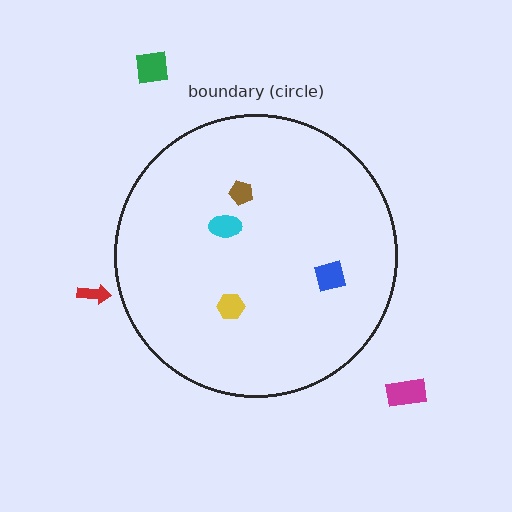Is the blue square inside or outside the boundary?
Inside.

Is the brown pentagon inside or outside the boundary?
Inside.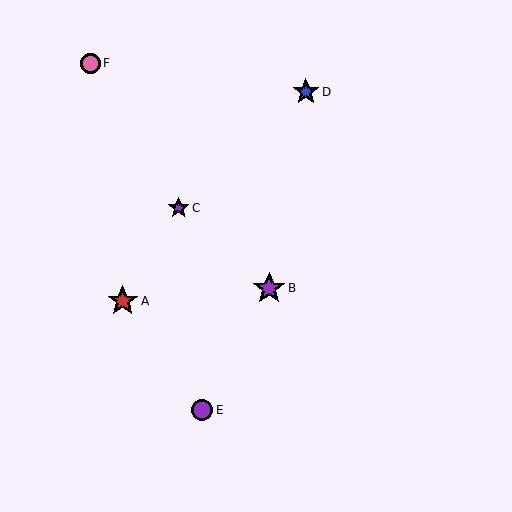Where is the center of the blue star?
The center of the blue star is at (306, 92).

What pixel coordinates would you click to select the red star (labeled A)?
Click at (123, 301) to select the red star A.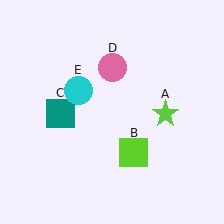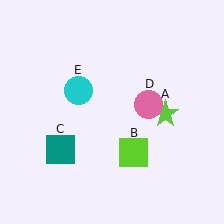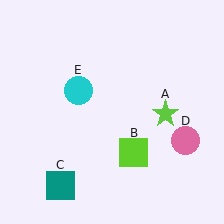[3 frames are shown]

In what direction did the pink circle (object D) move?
The pink circle (object D) moved down and to the right.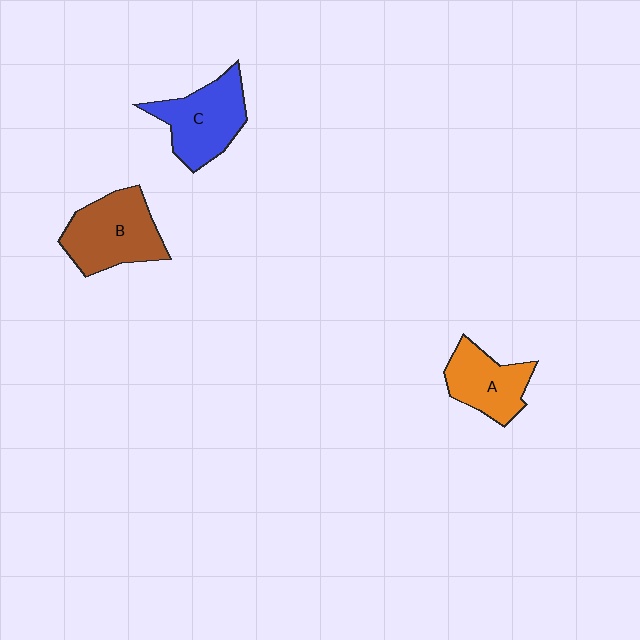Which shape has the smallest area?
Shape A (orange).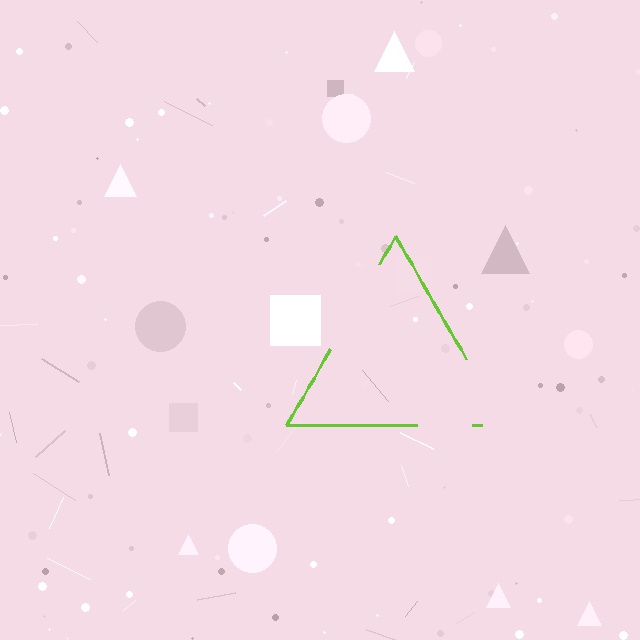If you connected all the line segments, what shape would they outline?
They would outline a triangle.